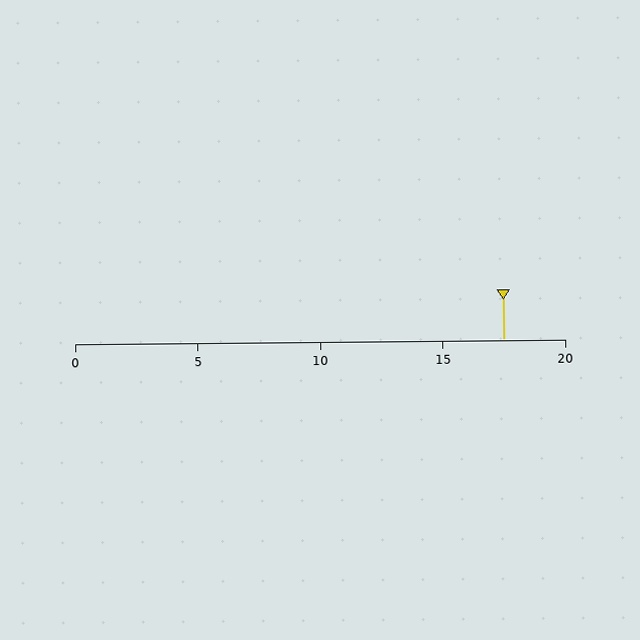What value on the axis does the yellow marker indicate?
The marker indicates approximately 17.5.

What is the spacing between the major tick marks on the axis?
The major ticks are spaced 5 apart.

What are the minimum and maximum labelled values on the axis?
The axis runs from 0 to 20.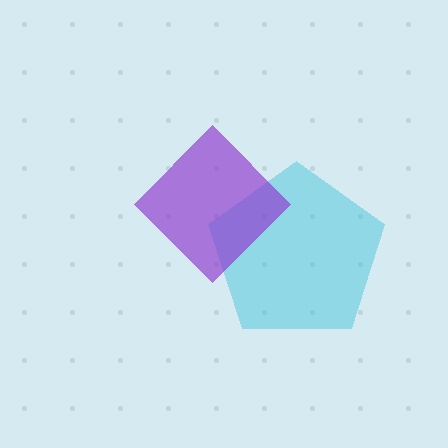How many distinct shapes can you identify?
There are 2 distinct shapes: a cyan pentagon, a purple diamond.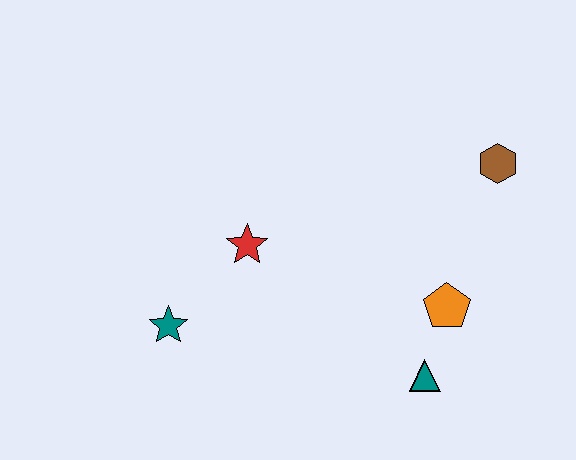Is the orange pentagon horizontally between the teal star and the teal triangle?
No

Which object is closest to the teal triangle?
The orange pentagon is closest to the teal triangle.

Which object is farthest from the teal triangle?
The teal star is farthest from the teal triangle.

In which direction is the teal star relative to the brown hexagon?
The teal star is to the left of the brown hexagon.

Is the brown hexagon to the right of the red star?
Yes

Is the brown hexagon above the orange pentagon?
Yes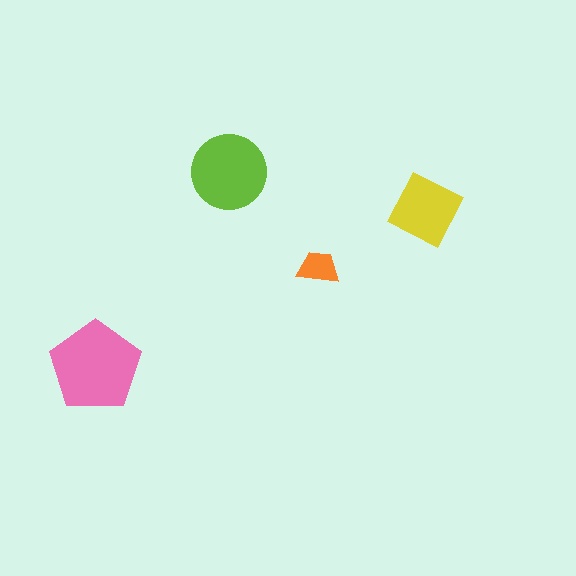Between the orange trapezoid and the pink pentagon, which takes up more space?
The pink pentagon.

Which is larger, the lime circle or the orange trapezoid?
The lime circle.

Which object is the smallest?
The orange trapezoid.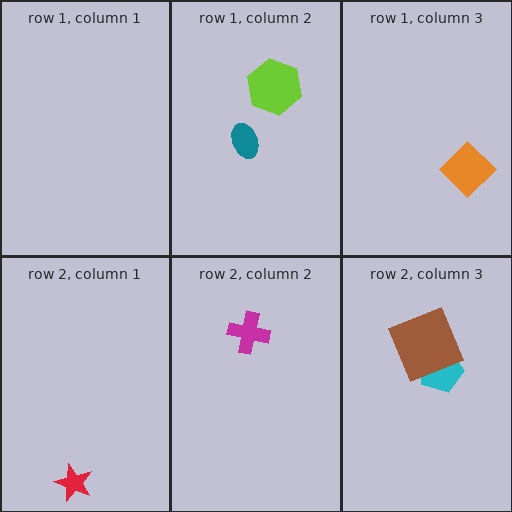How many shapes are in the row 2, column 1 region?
1.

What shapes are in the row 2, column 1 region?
The red star.